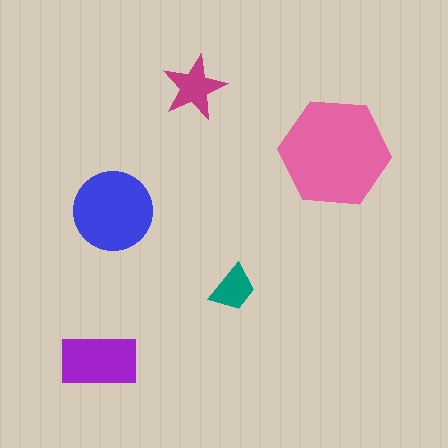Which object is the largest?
The pink hexagon.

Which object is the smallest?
The teal trapezoid.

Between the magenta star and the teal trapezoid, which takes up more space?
The magenta star.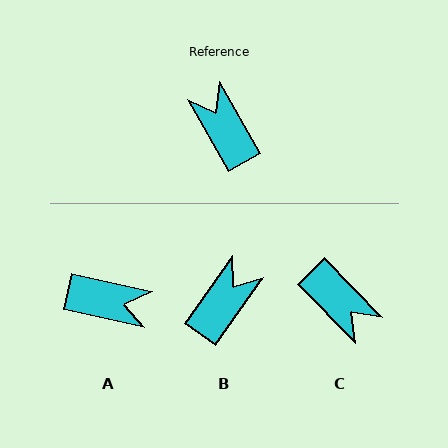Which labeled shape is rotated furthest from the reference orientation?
C, about 165 degrees away.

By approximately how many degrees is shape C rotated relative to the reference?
Approximately 165 degrees clockwise.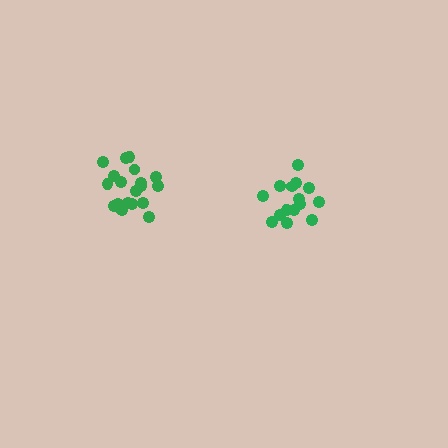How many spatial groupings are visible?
There are 2 spatial groupings.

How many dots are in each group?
Group 1: 15 dots, Group 2: 20 dots (35 total).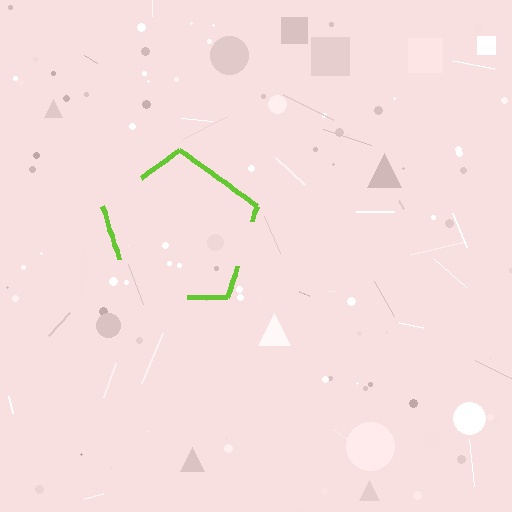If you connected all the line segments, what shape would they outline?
They would outline a pentagon.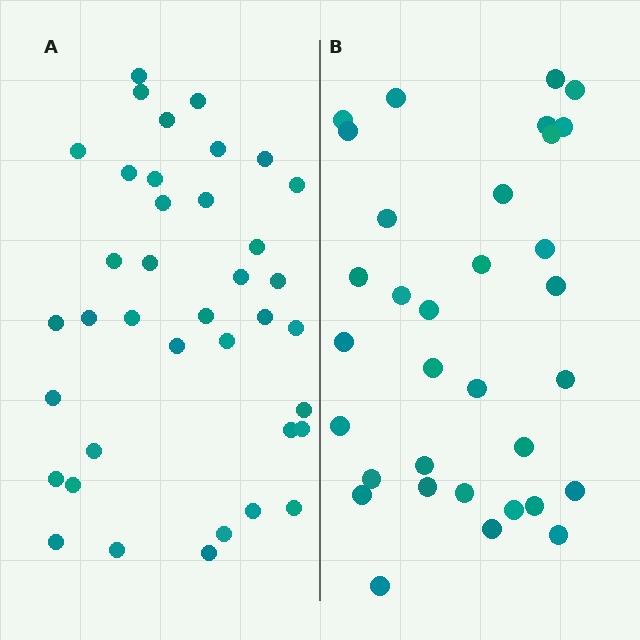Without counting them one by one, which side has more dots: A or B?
Region A (the left region) has more dots.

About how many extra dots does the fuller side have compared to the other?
Region A has about 5 more dots than region B.